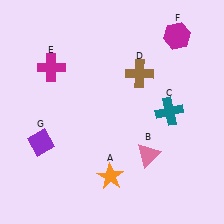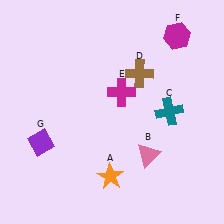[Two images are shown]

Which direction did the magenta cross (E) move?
The magenta cross (E) moved right.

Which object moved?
The magenta cross (E) moved right.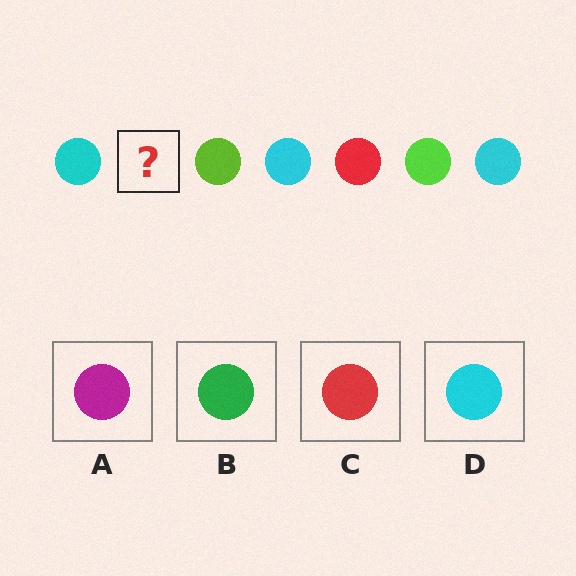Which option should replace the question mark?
Option C.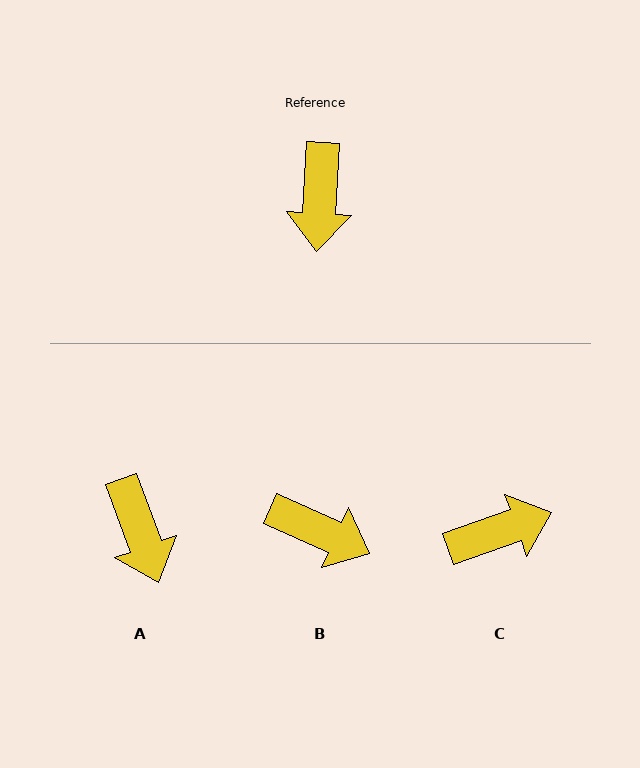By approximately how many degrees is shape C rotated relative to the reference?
Approximately 113 degrees counter-clockwise.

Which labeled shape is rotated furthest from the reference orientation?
C, about 113 degrees away.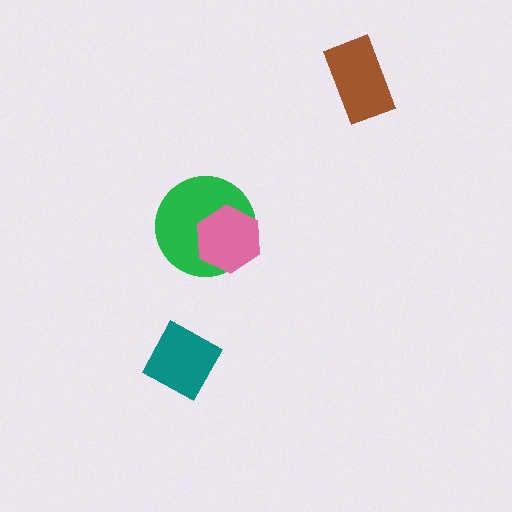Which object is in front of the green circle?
The pink hexagon is in front of the green circle.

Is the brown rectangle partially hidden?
No, no other shape covers it.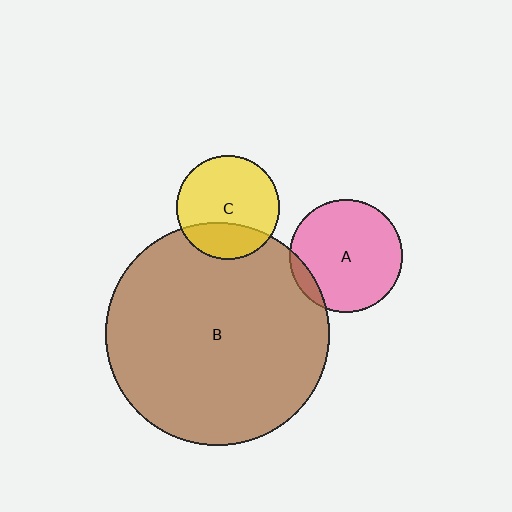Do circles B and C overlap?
Yes.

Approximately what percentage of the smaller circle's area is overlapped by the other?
Approximately 25%.